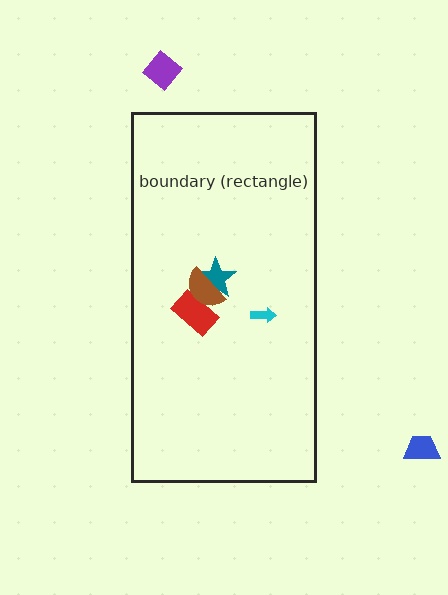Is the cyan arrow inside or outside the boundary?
Inside.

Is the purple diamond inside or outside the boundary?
Outside.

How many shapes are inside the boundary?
4 inside, 2 outside.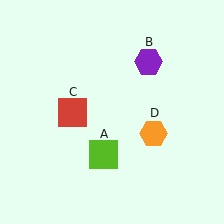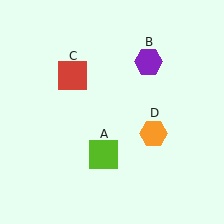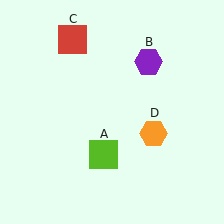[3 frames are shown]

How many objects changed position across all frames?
1 object changed position: red square (object C).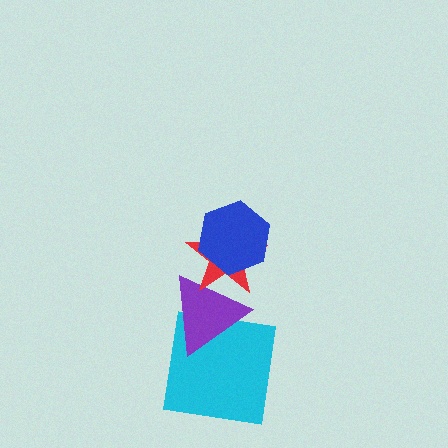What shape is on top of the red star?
The blue hexagon is on top of the red star.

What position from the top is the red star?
The red star is 2nd from the top.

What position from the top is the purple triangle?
The purple triangle is 3rd from the top.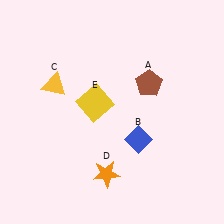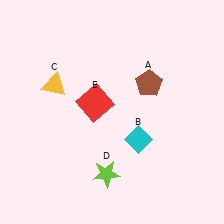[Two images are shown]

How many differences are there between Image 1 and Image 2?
There are 3 differences between the two images.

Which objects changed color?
B changed from blue to cyan. D changed from orange to lime. E changed from yellow to red.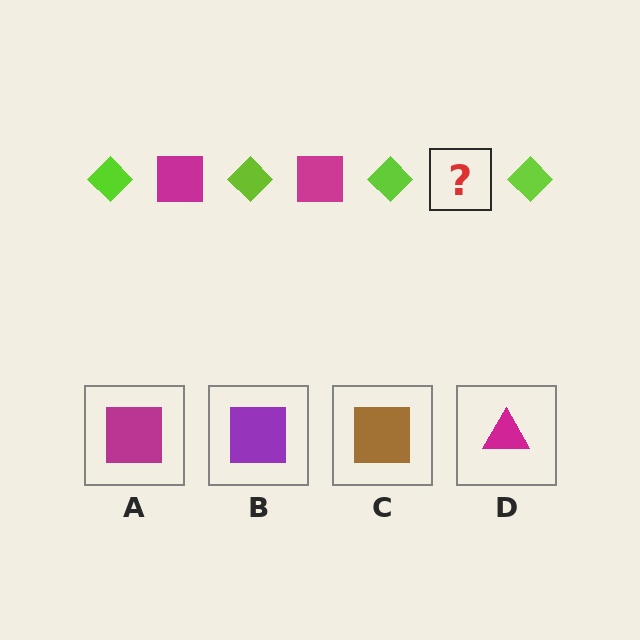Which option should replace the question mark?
Option A.